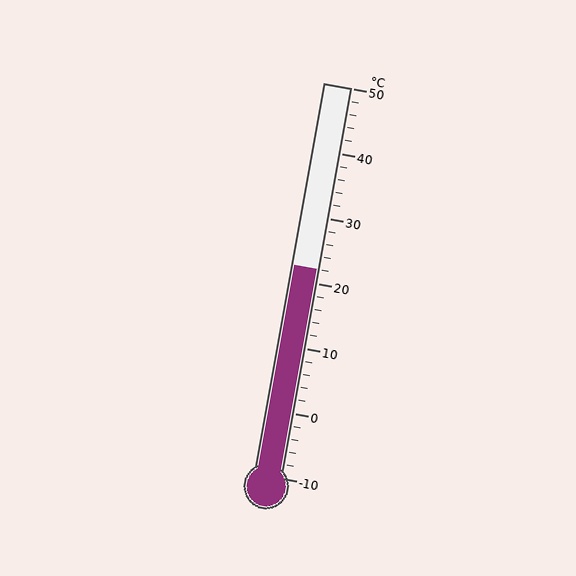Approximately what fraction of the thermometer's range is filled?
The thermometer is filled to approximately 55% of its range.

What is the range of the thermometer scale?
The thermometer scale ranges from -10°C to 50°C.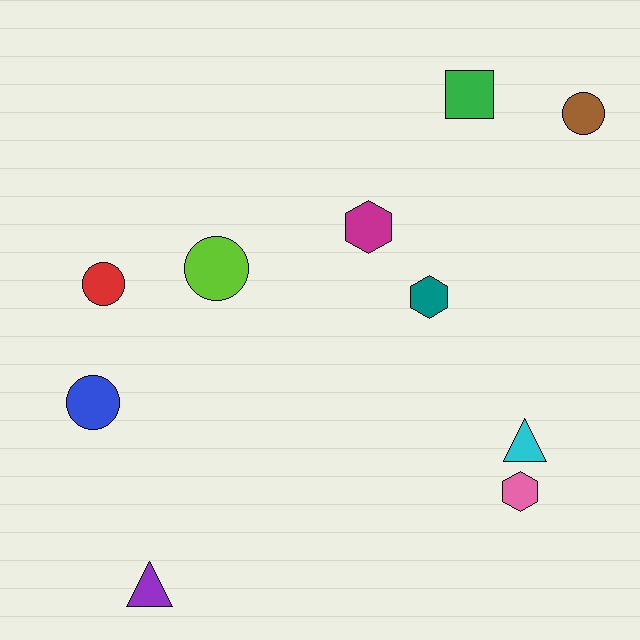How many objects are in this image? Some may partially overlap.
There are 10 objects.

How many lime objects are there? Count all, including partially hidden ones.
There is 1 lime object.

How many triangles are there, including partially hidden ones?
There are 2 triangles.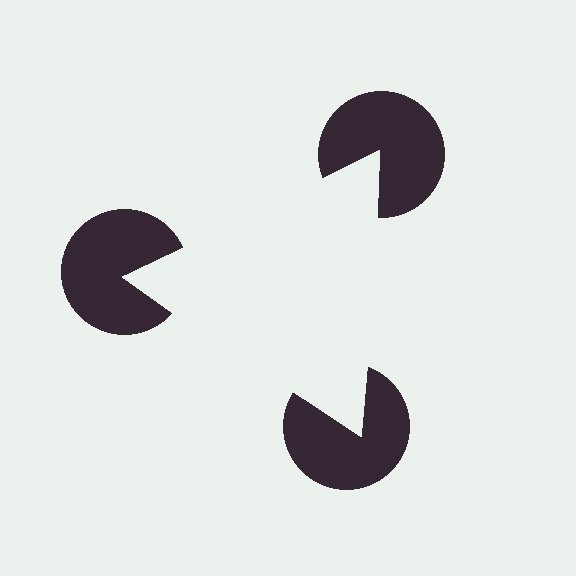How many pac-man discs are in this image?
There are 3 — one at each vertex of the illusory triangle.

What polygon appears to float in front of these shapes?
An illusory triangle — its edges are inferred from the aligned wedge cuts in the pac-man discs, not physically drawn.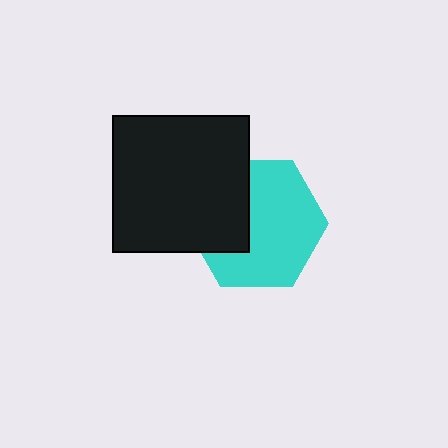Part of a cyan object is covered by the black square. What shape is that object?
It is a hexagon.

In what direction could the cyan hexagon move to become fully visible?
The cyan hexagon could move right. That would shift it out from behind the black square entirely.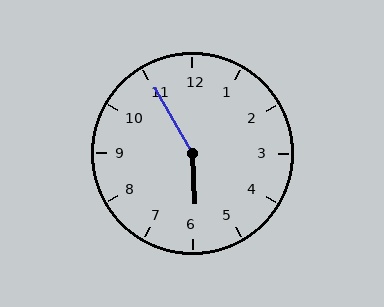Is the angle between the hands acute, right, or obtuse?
It is obtuse.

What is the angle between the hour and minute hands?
Approximately 152 degrees.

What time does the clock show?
5:55.